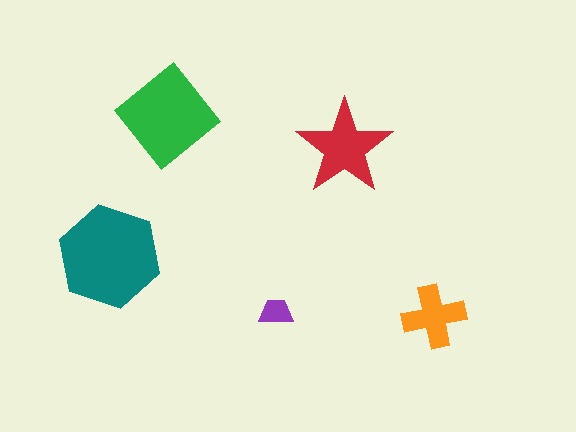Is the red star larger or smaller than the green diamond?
Smaller.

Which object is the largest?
The teal hexagon.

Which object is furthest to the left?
The teal hexagon is leftmost.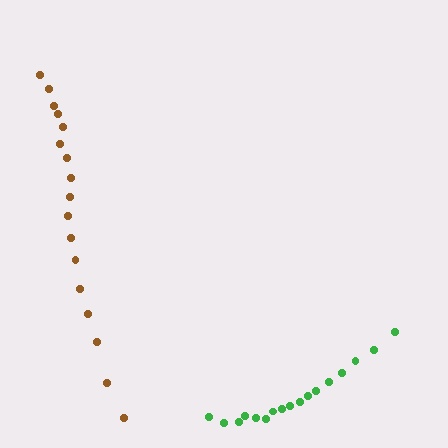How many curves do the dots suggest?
There are 2 distinct paths.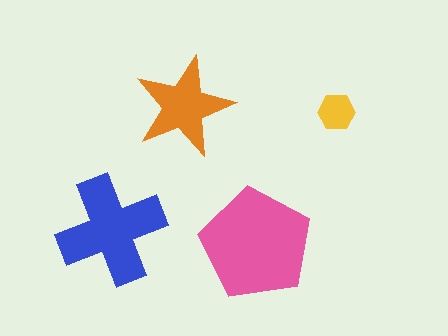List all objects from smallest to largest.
The yellow hexagon, the orange star, the blue cross, the pink pentagon.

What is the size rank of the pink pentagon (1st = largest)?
1st.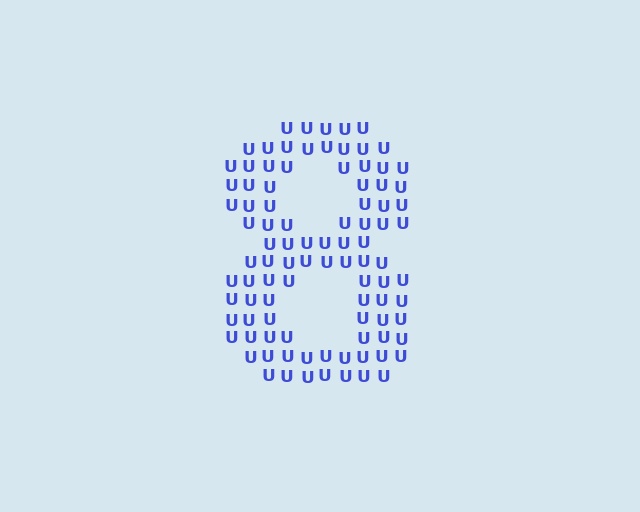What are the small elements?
The small elements are letter U's.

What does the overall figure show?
The overall figure shows the digit 8.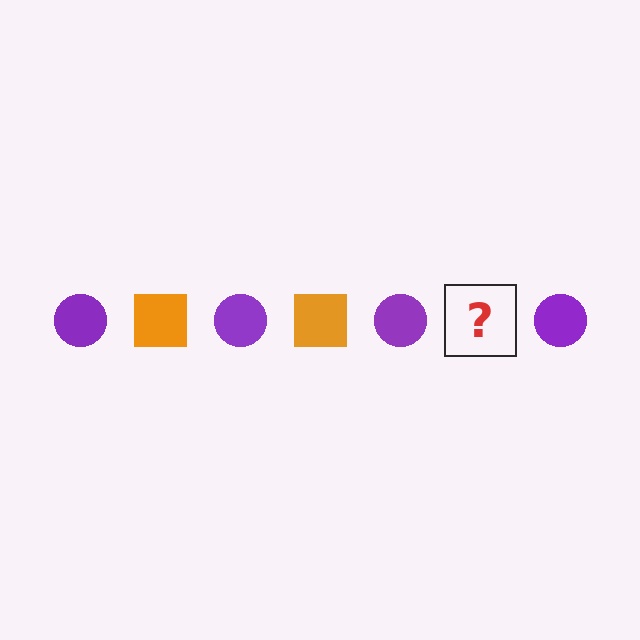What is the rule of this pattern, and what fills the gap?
The rule is that the pattern alternates between purple circle and orange square. The gap should be filled with an orange square.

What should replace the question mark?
The question mark should be replaced with an orange square.